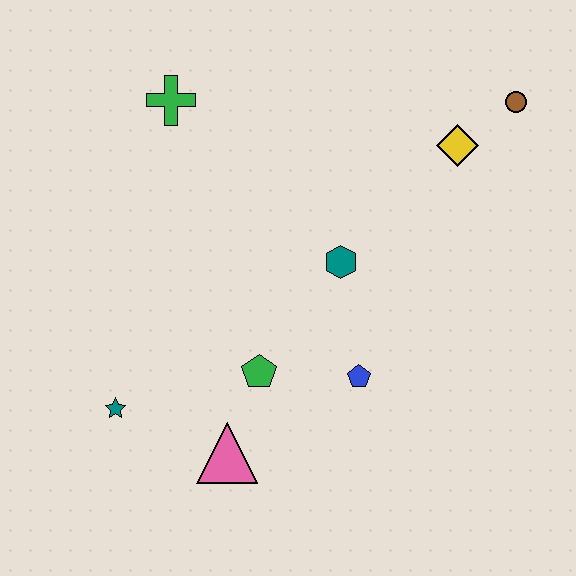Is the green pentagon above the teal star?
Yes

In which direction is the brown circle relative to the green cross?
The brown circle is to the right of the green cross.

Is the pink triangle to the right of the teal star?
Yes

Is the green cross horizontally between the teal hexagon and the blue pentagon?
No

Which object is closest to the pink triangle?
The green pentagon is closest to the pink triangle.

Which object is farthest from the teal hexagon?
The teal star is farthest from the teal hexagon.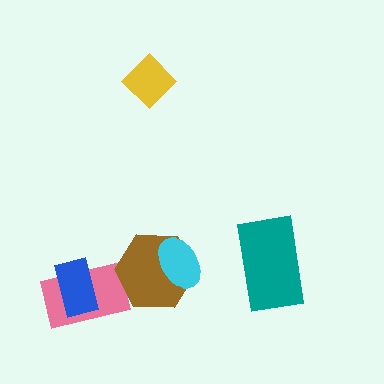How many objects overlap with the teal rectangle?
0 objects overlap with the teal rectangle.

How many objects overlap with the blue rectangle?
1 object overlaps with the blue rectangle.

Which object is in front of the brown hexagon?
The cyan ellipse is in front of the brown hexagon.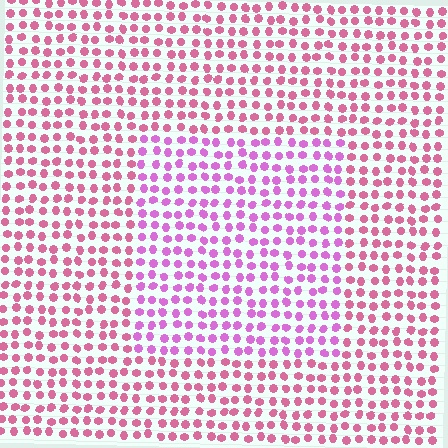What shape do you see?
I see a rectangle.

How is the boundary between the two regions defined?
The boundary is defined purely by a slight shift in hue (about 33 degrees). Spacing, size, and orientation are identical on both sides.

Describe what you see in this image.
The image is filled with small pink elements in a uniform arrangement. A rectangle-shaped region is visible where the elements are tinted to a slightly different hue, forming a subtle color boundary.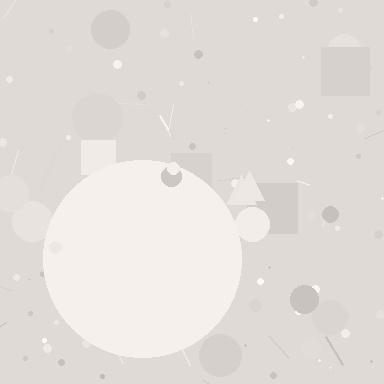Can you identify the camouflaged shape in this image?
The camouflaged shape is a circle.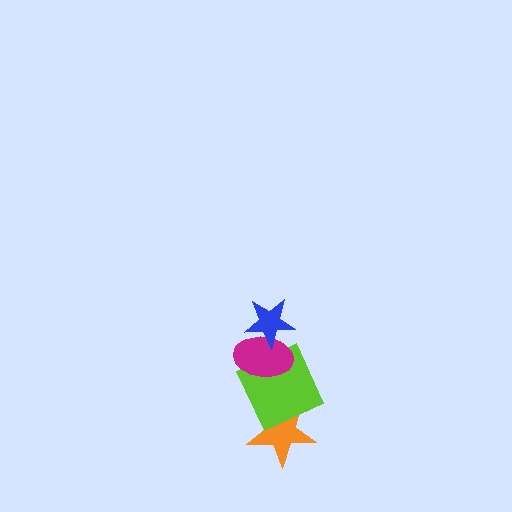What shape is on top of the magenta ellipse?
The blue star is on top of the magenta ellipse.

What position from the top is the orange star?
The orange star is 4th from the top.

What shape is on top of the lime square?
The magenta ellipse is on top of the lime square.